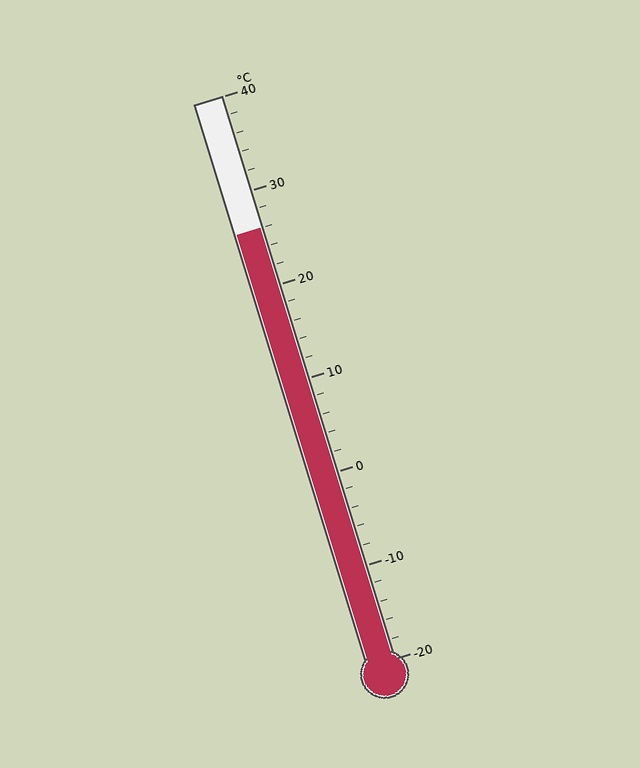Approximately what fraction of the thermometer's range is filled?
The thermometer is filled to approximately 75% of its range.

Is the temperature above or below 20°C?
The temperature is above 20°C.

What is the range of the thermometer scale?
The thermometer scale ranges from -20°C to 40°C.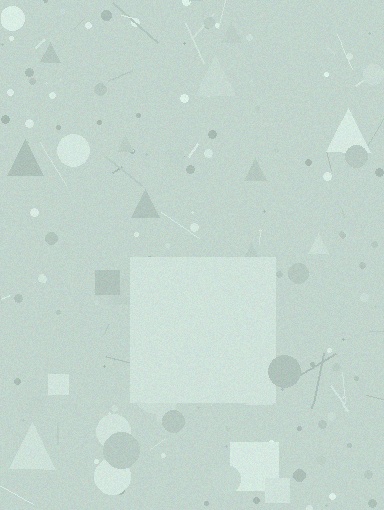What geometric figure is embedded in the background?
A square is embedded in the background.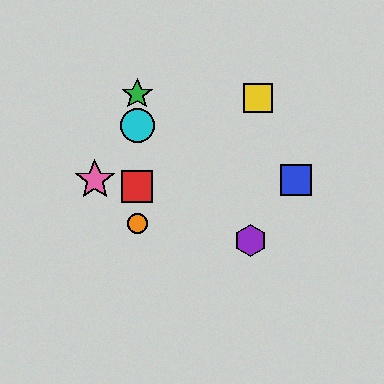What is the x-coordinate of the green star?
The green star is at x≈137.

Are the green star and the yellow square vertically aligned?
No, the green star is at x≈137 and the yellow square is at x≈258.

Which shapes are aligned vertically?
The red square, the green star, the orange circle, the cyan circle are aligned vertically.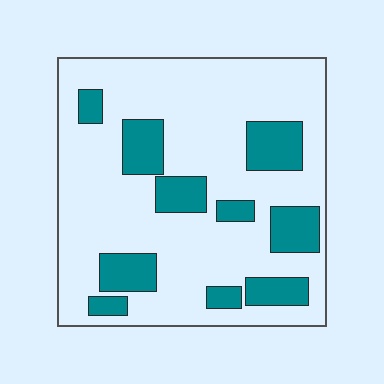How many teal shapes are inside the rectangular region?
10.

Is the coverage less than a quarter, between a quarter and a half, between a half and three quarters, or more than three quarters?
Less than a quarter.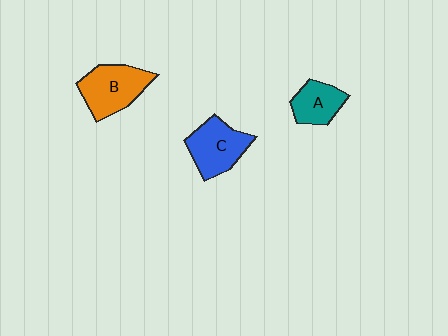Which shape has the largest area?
Shape B (orange).